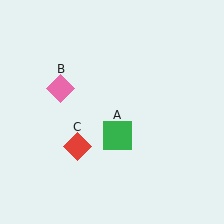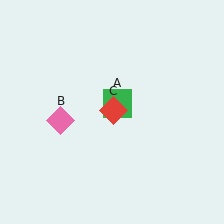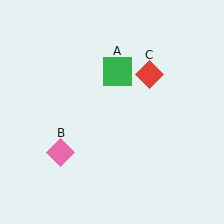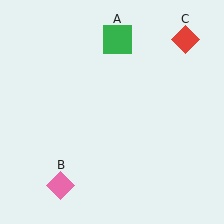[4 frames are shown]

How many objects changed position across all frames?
3 objects changed position: green square (object A), pink diamond (object B), red diamond (object C).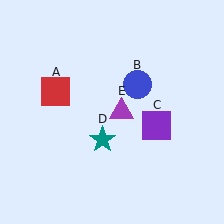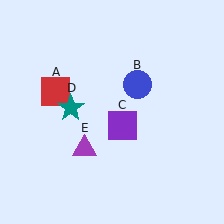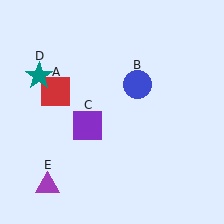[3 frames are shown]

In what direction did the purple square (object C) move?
The purple square (object C) moved left.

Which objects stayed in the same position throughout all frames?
Red square (object A) and blue circle (object B) remained stationary.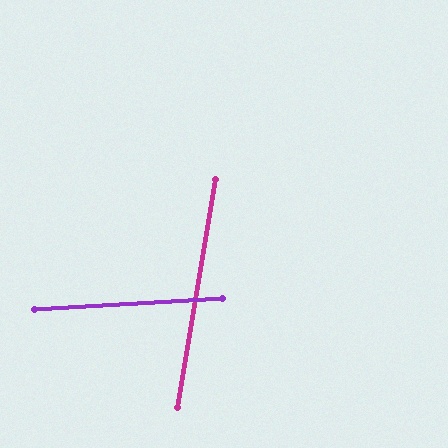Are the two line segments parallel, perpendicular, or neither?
Neither parallel nor perpendicular — they differ by about 77°.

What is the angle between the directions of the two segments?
Approximately 77 degrees.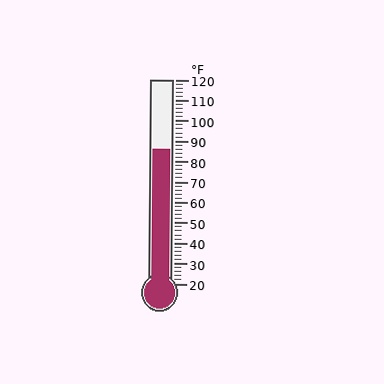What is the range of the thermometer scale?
The thermometer scale ranges from 20°F to 120°F.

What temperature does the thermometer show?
The thermometer shows approximately 86°F.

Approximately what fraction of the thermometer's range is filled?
The thermometer is filled to approximately 65% of its range.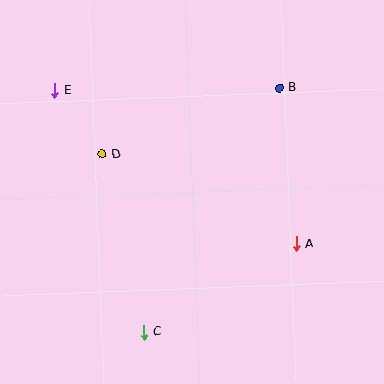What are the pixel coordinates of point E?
Point E is at (55, 91).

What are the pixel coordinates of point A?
Point A is at (296, 244).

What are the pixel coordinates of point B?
Point B is at (279, 88).